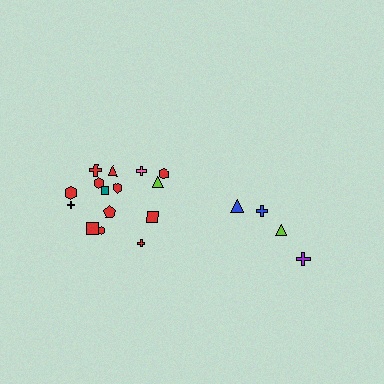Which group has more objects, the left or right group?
The left group.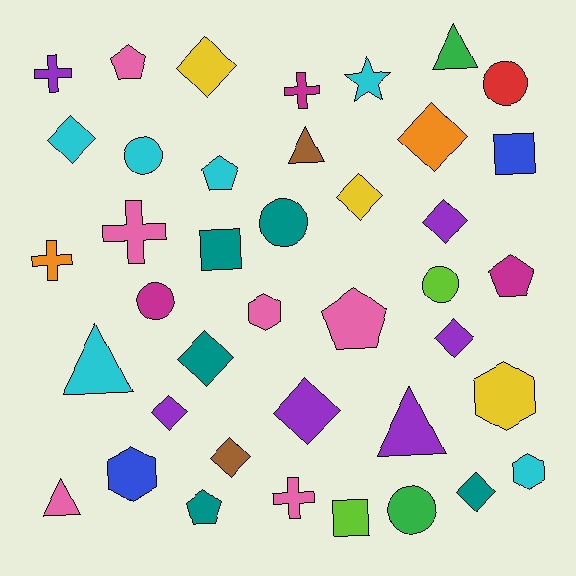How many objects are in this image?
There are 40 objects.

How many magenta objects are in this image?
There are 3 magenta objects.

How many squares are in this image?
There are 3 squares.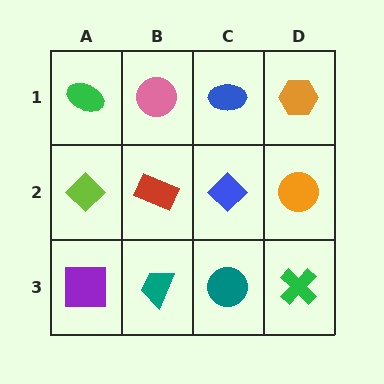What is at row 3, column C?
A teal circle.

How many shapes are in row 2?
4 shapes.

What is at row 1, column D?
An orange hexagon.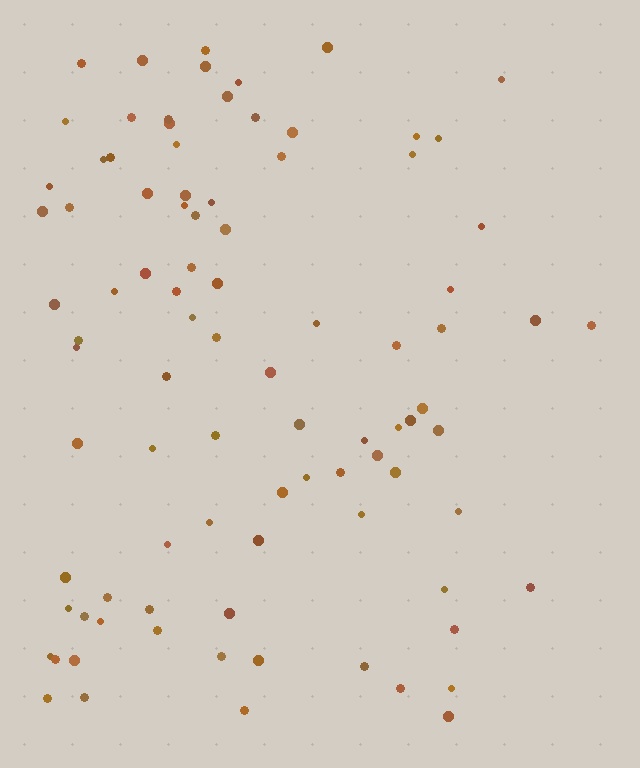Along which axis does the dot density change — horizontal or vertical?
Horizontal.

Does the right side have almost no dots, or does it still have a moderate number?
Still a moderate number, just noticeably fewer than the left.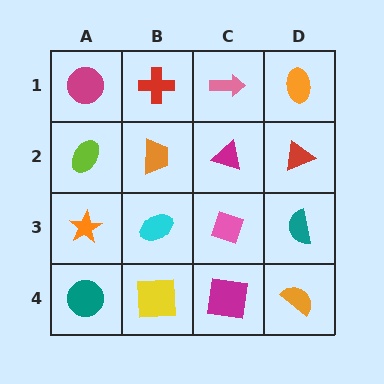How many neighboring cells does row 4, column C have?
3.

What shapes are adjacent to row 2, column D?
An orange ellipse (row 1, column D), a teal semicircle (row 3, column D), a magenta triangle (row 2, column C).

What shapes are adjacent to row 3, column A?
A lime ellipse (row 2, column A), a teal circle (row 4, column A), a cyan ellipse (row 3, column B).